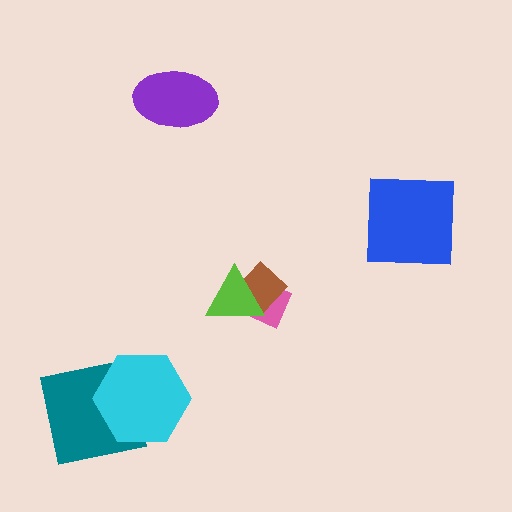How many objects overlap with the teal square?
1 object overlaps with the teal square.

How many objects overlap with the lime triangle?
2 objects overlap with the lime triangle.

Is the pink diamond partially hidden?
Yes, it is partially covered by another shape.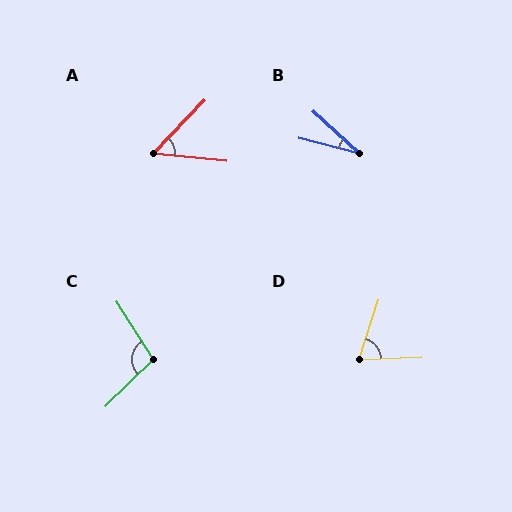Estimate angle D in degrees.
Approximately 69 degrees.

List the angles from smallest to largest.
B (29°), A (52°), D (69°), C (102°).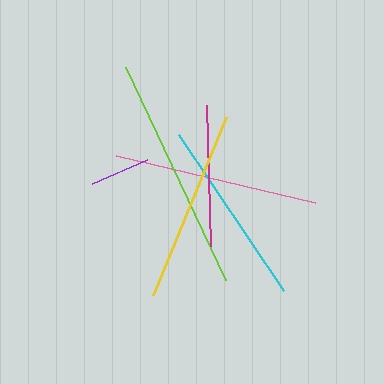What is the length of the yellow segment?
The yellow segment is approximately 193 pixels long.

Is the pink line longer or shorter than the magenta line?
The pink line is longer than the magenta line.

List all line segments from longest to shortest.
From longest to shortest: lime, pink, yellow, cyan, magenta, purple.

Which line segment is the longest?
The lime line is the longest at approximately 236 pixels.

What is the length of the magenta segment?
The magenta segment is approximately 141 pixels long.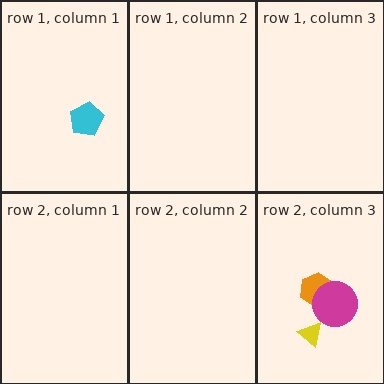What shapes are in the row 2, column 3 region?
The orange hexagon, the yellow triangle, the magenta circle.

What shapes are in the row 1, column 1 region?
The cyan pentagon.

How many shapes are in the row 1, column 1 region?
1.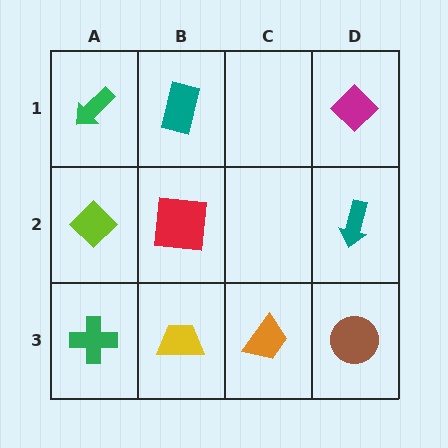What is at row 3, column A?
A green cross.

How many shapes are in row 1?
3 shapes.